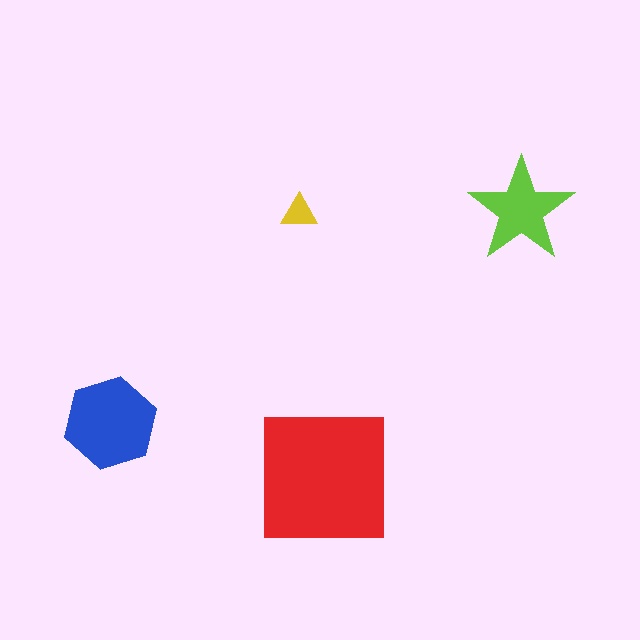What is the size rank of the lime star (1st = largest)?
3rd.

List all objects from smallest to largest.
The yellow triangle, the lime star, the blue hexagon, the red square.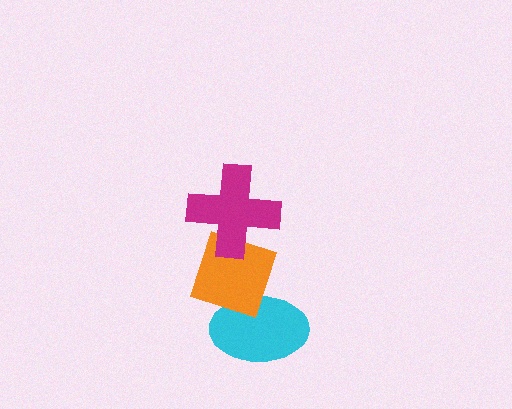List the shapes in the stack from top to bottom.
From top to bottom: the magenta cross, the orange diamond, the cyan ellipse.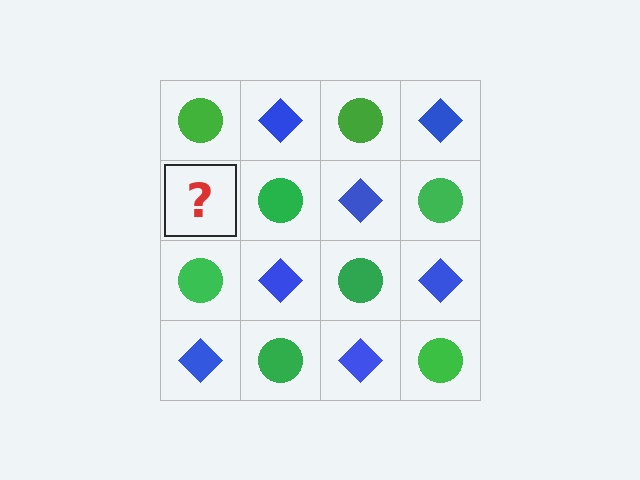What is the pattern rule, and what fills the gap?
The rule is that it alternates green circle and blue diamond in a checkerboard pattern. The gap should be filled with a blue diamond.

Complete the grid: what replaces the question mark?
The question mark should be replaced with a blue diamond.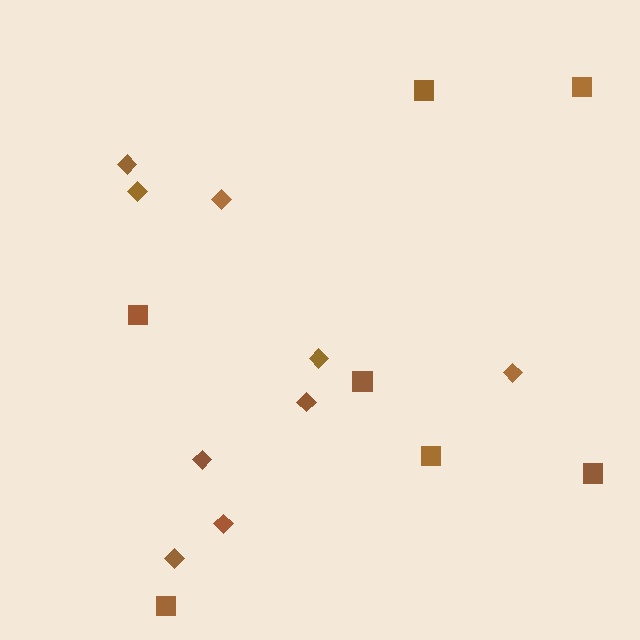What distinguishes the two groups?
There are 2 groups: one group of squares (7) and one group of diamonds (9).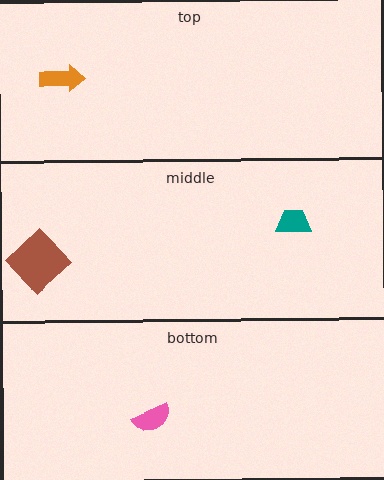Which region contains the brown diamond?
The middle region.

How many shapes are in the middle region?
2.